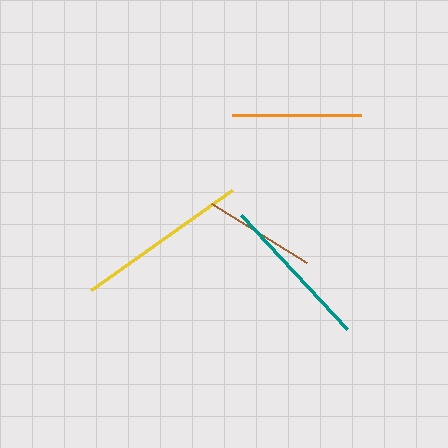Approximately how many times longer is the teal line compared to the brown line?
The teal line is approximately 1.4 times the length of the brown line.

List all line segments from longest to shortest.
From longest to shortest: yellow, teal, orange, brown.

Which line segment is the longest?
The yellow line is the longest at approximately 174 pixels.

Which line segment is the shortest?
The brown line is the shortest at approximately 112 pixels.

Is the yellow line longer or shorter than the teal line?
The yellow line is longer than the teal line.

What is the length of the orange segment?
The orange segment is approximately 130 pixels long.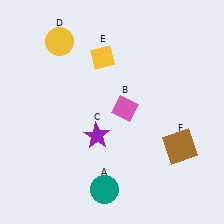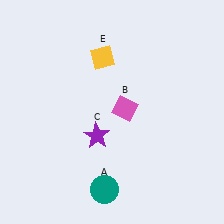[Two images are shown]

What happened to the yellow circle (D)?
The yellow circle (D) was removed in Image 2. It was in the top-left area of Image 1.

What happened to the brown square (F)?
The brown square (F) was removed in Image 2. It was in the bottom-right area of Image 1.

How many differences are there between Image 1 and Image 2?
There are 2 differences between the two images.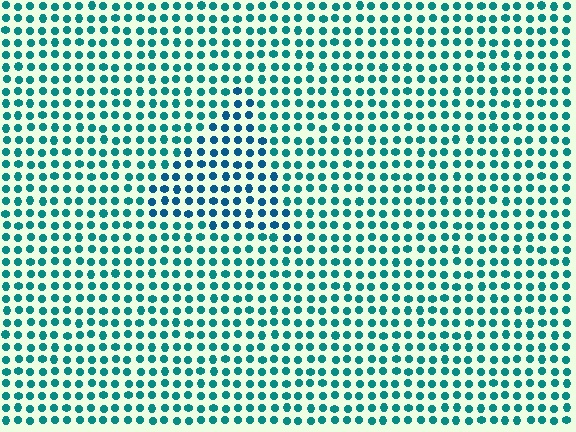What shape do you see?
I see a triangle.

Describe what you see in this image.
The image is filled with small teal elements in a uniform arrangement. A triangle-shaped region is visible where the elements are tinted to a slightly different hue, forming a subtle color boundary.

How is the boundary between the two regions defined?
The boundary is defined purely by a slight shift in hue (about 26 degrees). Spacing, size, and orientation are identical on both sides.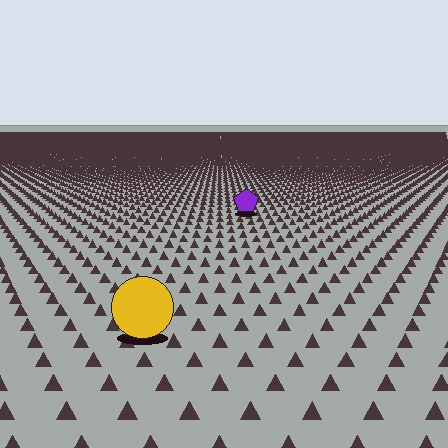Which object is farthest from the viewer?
The purple pentagon is farthest from the viewer. It appears smaller and the ground texture around it is denser.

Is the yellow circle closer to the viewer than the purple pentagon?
Yes. The yellow circle is closer — you can tell from the texture gradient: the ground texture is coarser near it.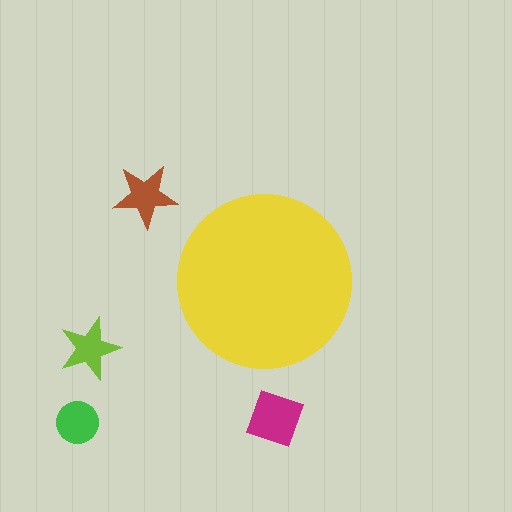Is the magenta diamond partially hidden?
No, the magenta diamond is fully visible.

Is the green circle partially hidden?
No, the green circle is fully visible.